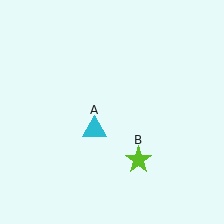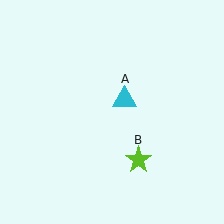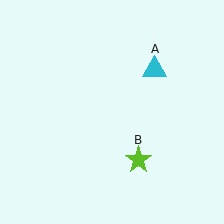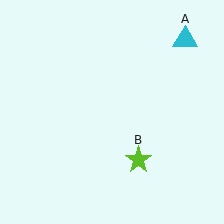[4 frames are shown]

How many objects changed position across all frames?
1 object changed position: cyan triangle (object A).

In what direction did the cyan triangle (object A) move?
The cyan triangle (object A) moved up and to the right.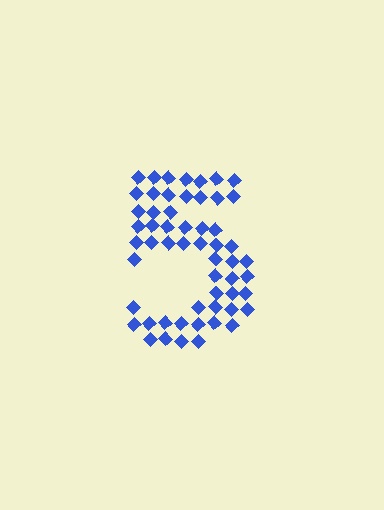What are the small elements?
The small elements are diamonds.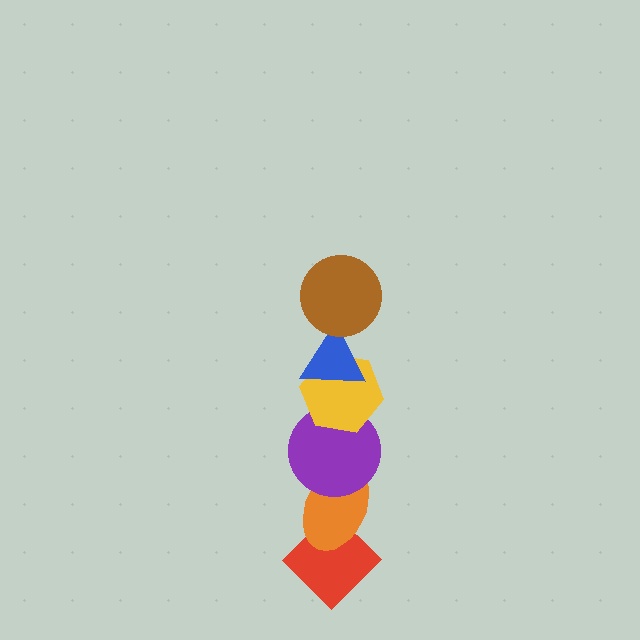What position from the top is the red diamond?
The red diamond is 6th from the top.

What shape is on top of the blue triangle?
The brown circle is on top of the blue triangle.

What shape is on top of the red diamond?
The orange ellipse is on top of the red diamond.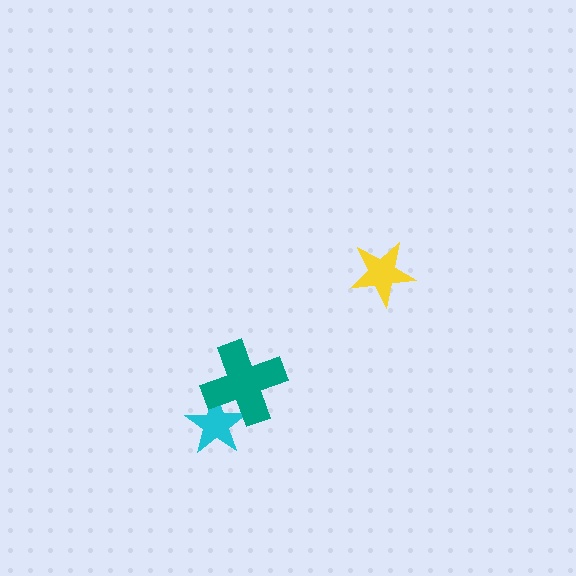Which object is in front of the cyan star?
The teal cross is in front of the cyan star.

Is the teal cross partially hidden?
No, no other shape covers it.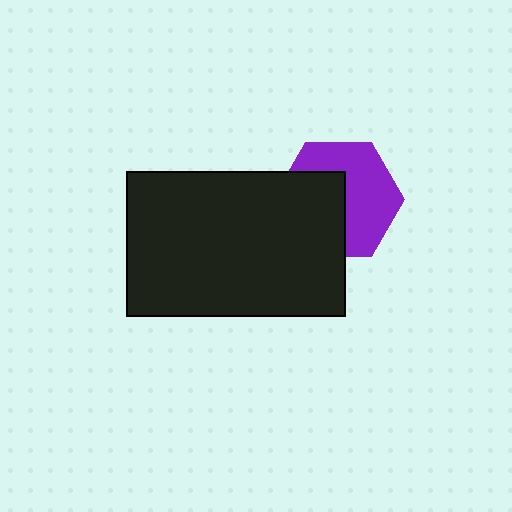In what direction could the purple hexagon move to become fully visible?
The purple hexagon could move toward the upper-right. That would shift it out from behind the black rectangle entirely.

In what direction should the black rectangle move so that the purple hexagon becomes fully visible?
The black rectangle should move toward the lower-left. That is the shortest direction to clear the overlap and leave the purple hexagon fully visible.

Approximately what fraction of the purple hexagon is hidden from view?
Roughly 44% of the purple hexagon is hidden behind the black rectangle.